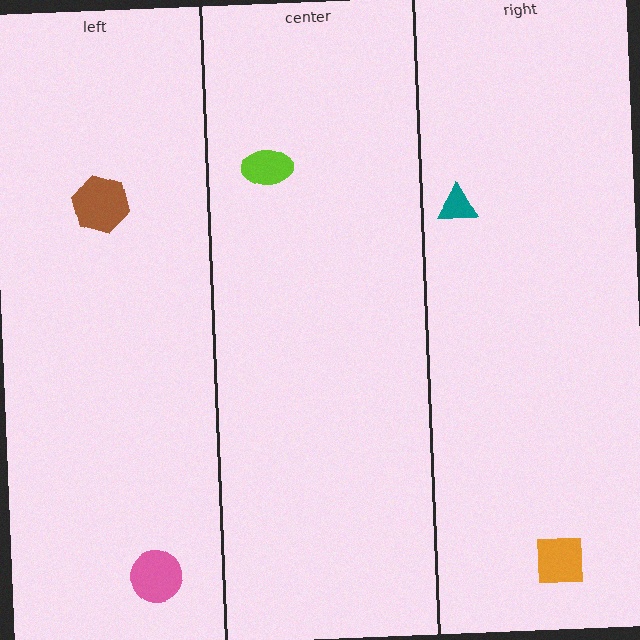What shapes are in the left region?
The pink circle, the brown hexagon.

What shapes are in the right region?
The teal triangle, the orange square.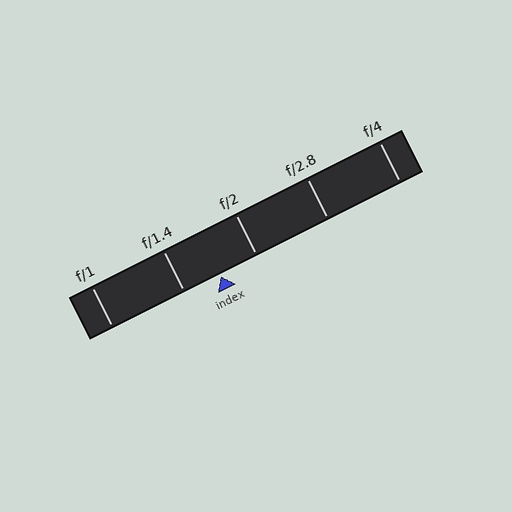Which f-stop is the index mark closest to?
The index mark is closest to f/1.4.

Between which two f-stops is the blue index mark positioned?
The index mark is between f/1.4 and f/2.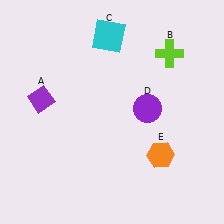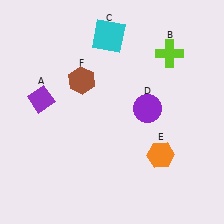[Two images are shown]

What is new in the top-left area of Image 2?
A brown hexagon (F) was added in the top-left area of Image 2.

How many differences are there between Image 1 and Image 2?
There is 1 difference between the two images.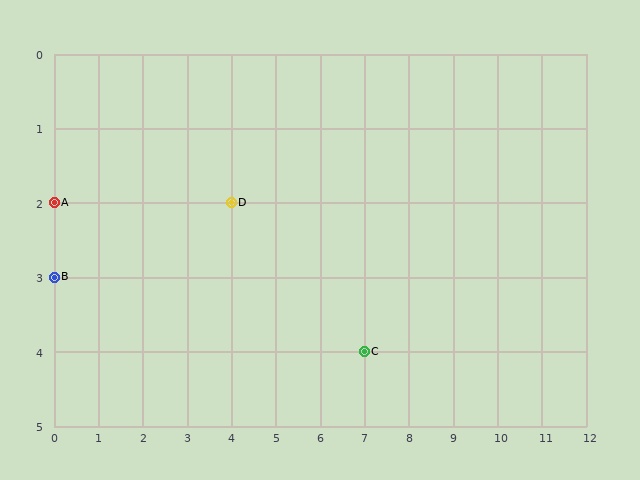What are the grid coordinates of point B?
Point B is at grid coordinates (0, 3).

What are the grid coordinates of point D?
Point D is at grid coordinates (4, 2).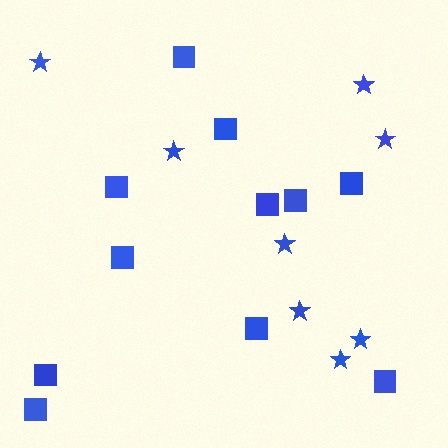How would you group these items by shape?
There are 2 groups: one group of squares (11) and one group of stars (8).